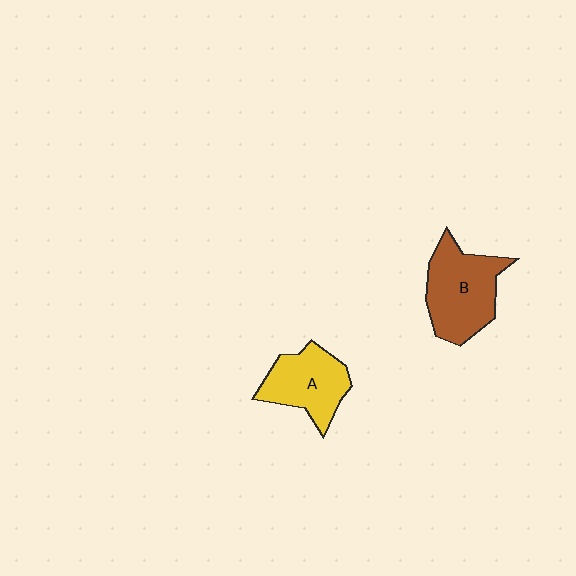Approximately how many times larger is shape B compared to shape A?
Approximately 1.2 times.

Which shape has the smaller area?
Shape A (yellow).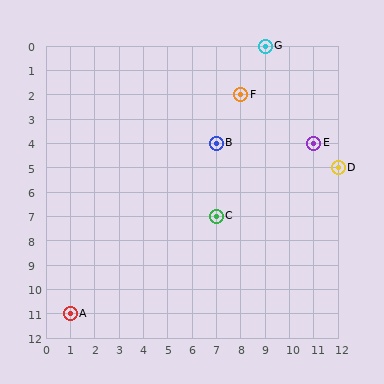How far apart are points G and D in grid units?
Points G and D are 3 columns and 5 rows apart (about 5.8 grid units diagonally).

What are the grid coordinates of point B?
Point B is at grid coordinates (7, 4).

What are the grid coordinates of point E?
Point E is at grid coordinates (11, 4).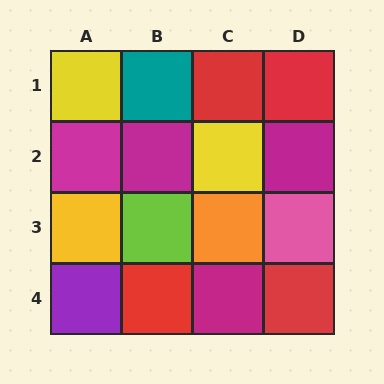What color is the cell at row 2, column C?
Yellow.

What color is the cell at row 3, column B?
Lime.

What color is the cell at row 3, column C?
Orange.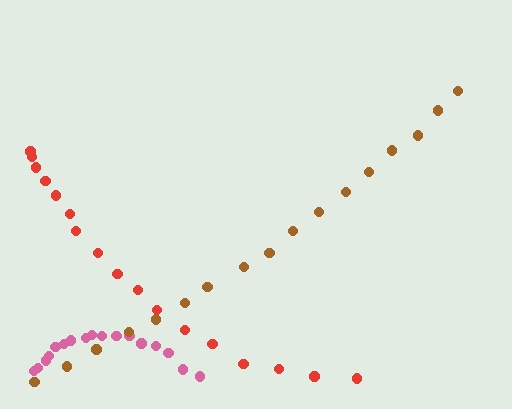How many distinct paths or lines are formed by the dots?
There are 3 distinct paths.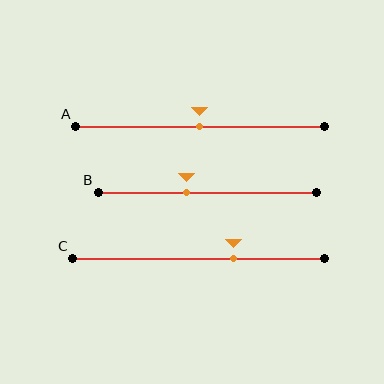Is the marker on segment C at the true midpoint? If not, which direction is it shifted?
No, the marker on segment C is shifted to the right by about 14% of the segment length.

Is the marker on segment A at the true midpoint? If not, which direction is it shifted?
Yes, the marker on segment A is at the true midpoint.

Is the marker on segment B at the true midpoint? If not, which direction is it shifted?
No, the marker on segment B is shifted to the left by about 9% of the segment length.